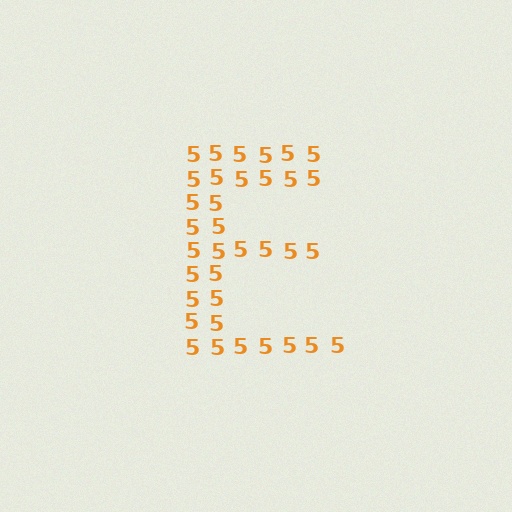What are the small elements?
The small elements are digit 5's.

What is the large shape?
The large shape is the letter E.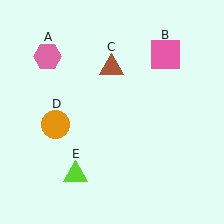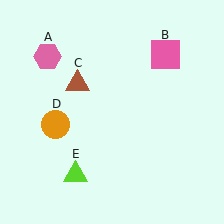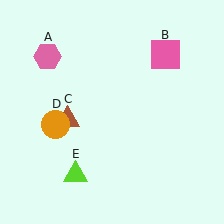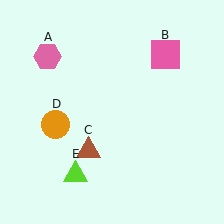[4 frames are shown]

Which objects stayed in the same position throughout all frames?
Pink hexagon (object A) and pink square (object B) and orange circle (object D) and lime triangle (object E) remained stationary.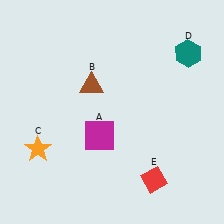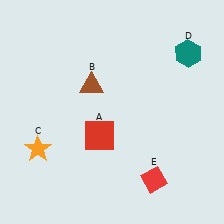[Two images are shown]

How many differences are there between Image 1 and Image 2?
There is 1 difference between the two images.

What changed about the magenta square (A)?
In Image 1, A is magenta. In Image 2, it changed to red.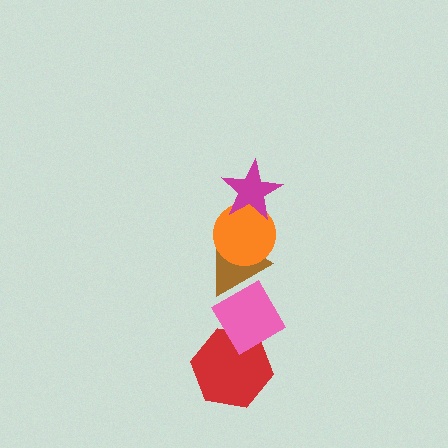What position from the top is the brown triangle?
The brown triangle is 3rd from the top.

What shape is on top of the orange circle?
The magenta star is on top of the orange circle.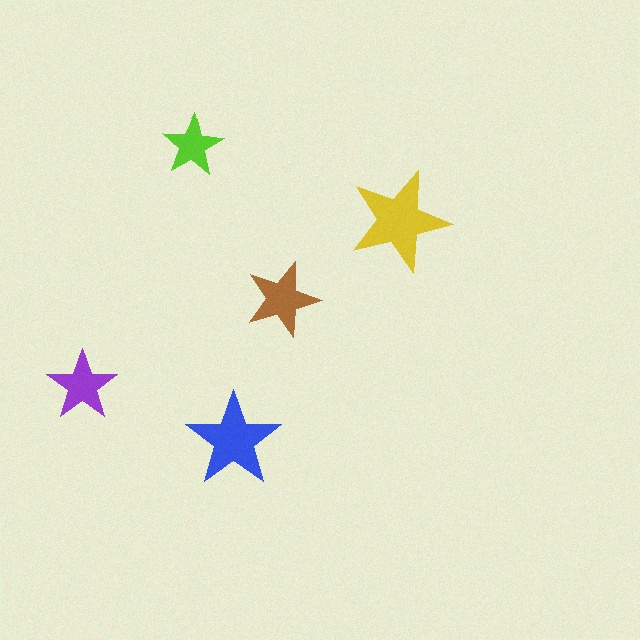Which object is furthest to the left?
The purple star is leftmost.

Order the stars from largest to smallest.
the yellow one, the blue one, the brown one, the purple one, the lime one.